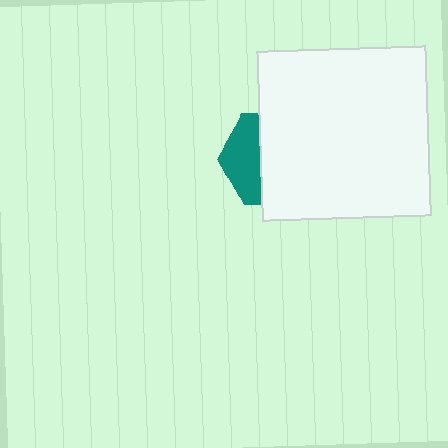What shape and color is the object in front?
The object in front is a white square.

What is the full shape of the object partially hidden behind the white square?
The partially hidden object is a teal hexagon.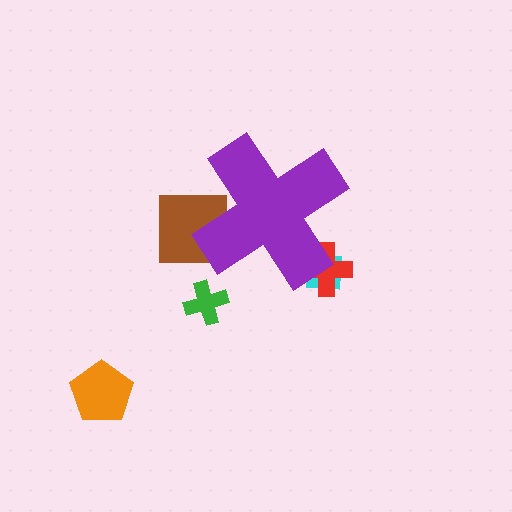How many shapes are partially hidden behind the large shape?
3 shapes are partially hidden.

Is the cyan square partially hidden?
Yes, the cyan square is partially hidden behind the purple cross.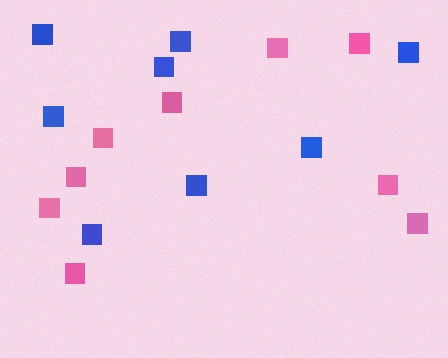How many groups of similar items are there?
There are 2 groups: one group of blue squares (8) and one group of pink squares (9).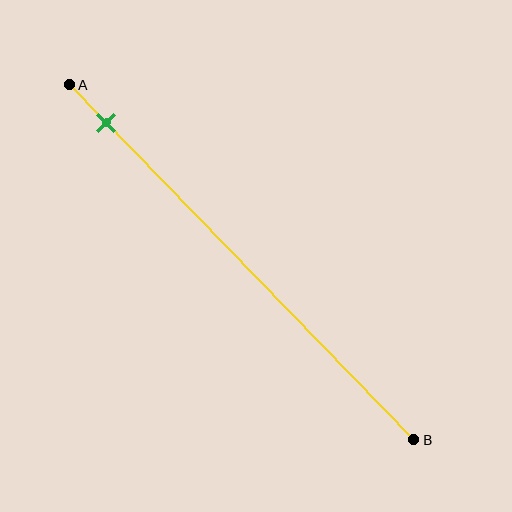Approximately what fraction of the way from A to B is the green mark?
The green mark is approximately 10% of the way from A to B.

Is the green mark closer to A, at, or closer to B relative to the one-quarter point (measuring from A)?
The green mark is closer to point A than the one-quarter point of segment AB.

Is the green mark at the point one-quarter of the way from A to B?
No, the mark is at about 10% from A, not at the 25% one-quarter point.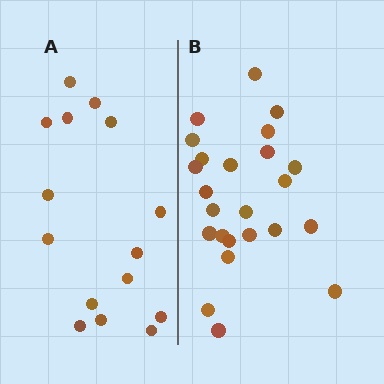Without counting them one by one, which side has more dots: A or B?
Region B (the right region) has more dots.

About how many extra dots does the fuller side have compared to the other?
Region B has roughly 8 or so more dots than region A.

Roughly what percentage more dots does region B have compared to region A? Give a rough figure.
About 60% more.